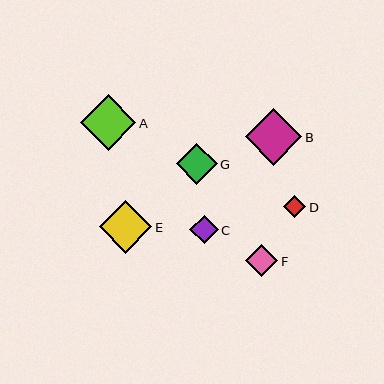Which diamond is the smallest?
Diamond D is the smallest with a size of approximately 22 pixels.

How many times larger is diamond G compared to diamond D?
Diamond G is approximately 1.9 times the size of diamond D.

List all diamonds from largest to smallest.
From largest to smallest: B, A, E, G, F, C, D.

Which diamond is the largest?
Diamond B is the largest with a size of approximately 56 pixels.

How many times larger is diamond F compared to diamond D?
Diamond F is approximately 1.5 times the size of diamond D.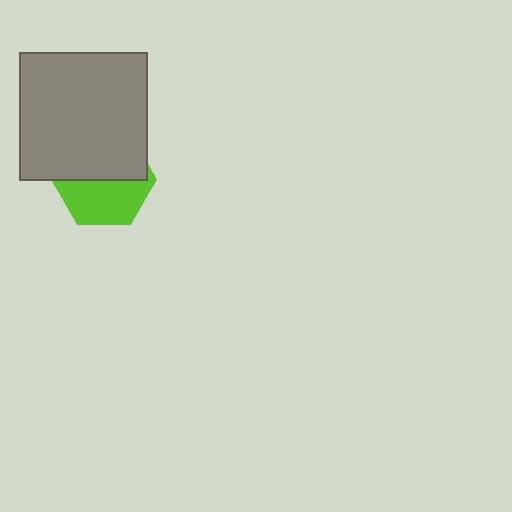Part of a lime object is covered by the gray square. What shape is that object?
It is a hexagon.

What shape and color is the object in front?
The object in front is a gray square.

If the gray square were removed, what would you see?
You would see the complete lime hexagon.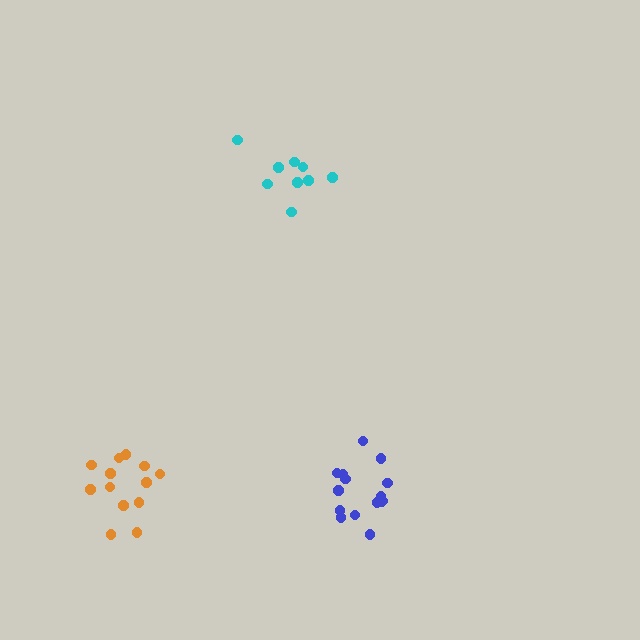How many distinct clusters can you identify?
There are 3 distinct clusters.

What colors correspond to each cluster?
The clusters are colored: cyan, blue, orange.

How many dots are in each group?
Group 1: 9 dots, Group 2: 15 dots, Group 3: 13 dots (37 total).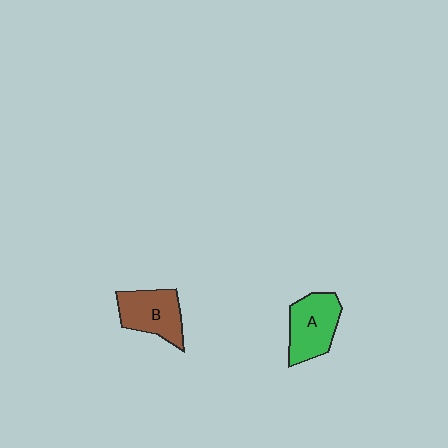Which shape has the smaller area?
Shape B (brown).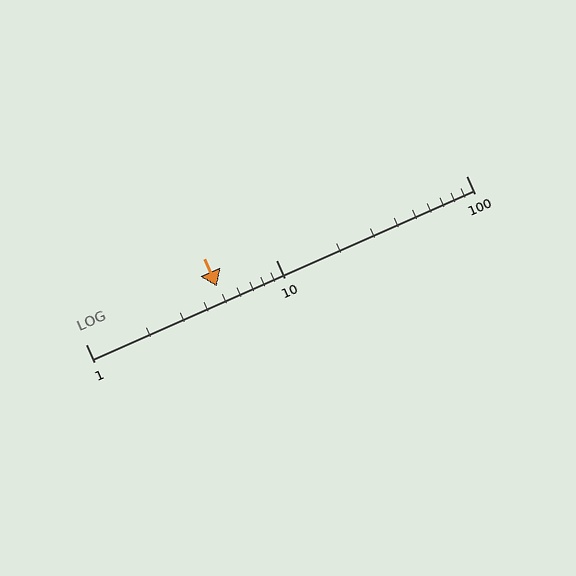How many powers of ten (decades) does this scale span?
The scale spans 2 decades, from 1 to 100.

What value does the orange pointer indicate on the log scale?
The pointer indicates approximately 4.9.